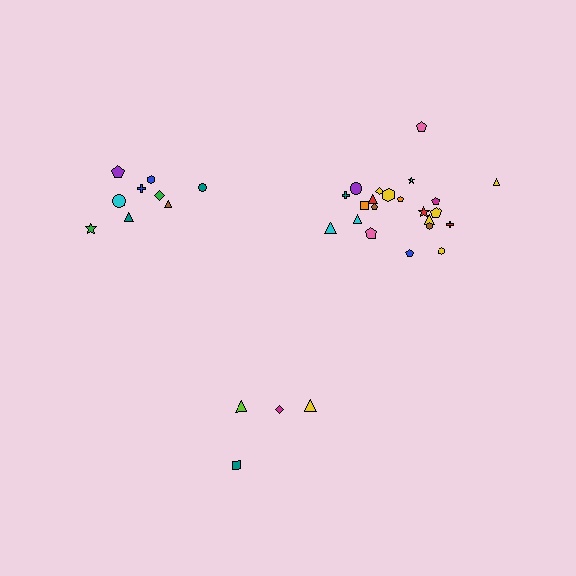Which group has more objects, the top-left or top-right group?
The top-right group.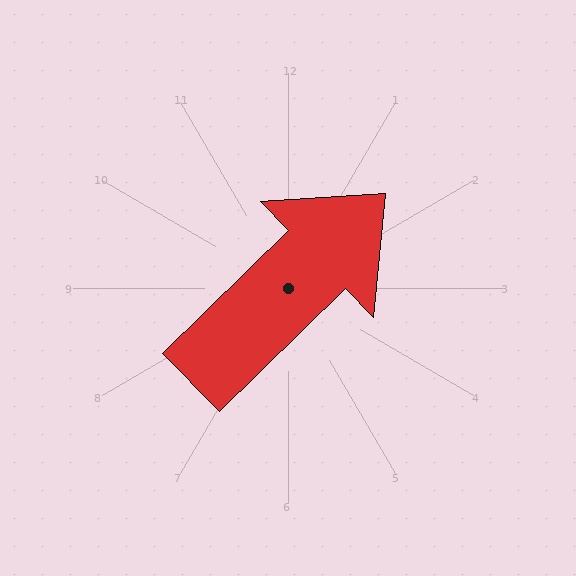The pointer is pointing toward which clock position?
Roughly 2 o'clock.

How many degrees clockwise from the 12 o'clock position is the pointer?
Approximately 46 degrees.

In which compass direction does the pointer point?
Northeast.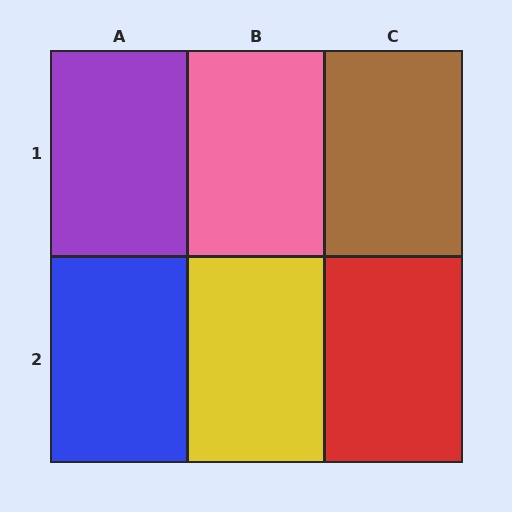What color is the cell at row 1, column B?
Pink.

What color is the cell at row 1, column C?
Brown.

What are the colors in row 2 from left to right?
Blue, yellow, red.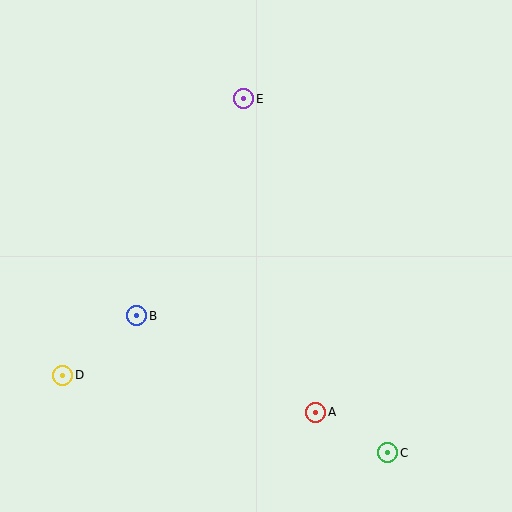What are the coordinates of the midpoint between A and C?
The midpoint between A and C is at (352, 432).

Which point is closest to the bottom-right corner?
Point C is closest to the bottom-right corner.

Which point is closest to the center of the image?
Point B at (137, 316) is closest to the center.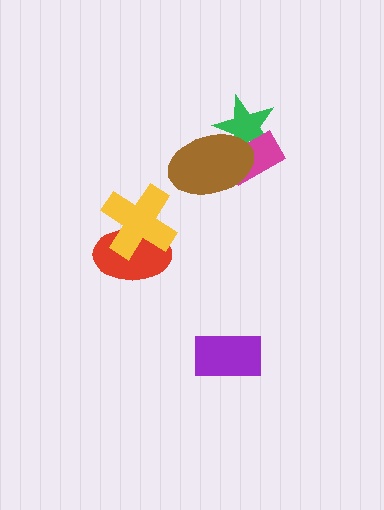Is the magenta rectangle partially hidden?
Yes, it is partially covered by another shape.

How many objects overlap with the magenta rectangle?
2 objects overlap with the magenta rectangle.